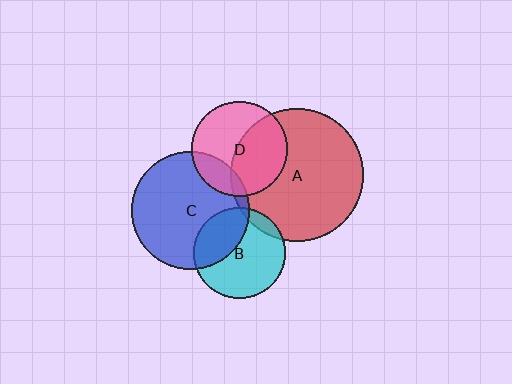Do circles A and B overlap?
Yes.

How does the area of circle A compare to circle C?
Approximately 1.3 times.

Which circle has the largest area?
Circle A (red).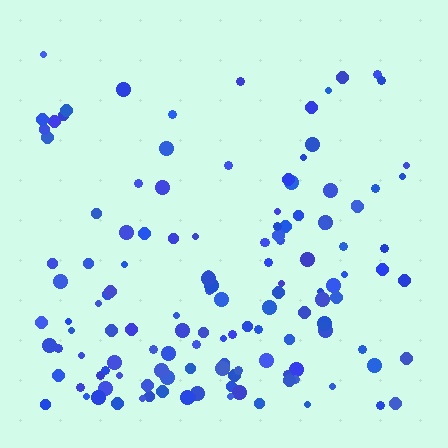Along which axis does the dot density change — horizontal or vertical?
Vertical.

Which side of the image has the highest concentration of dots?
The bottom.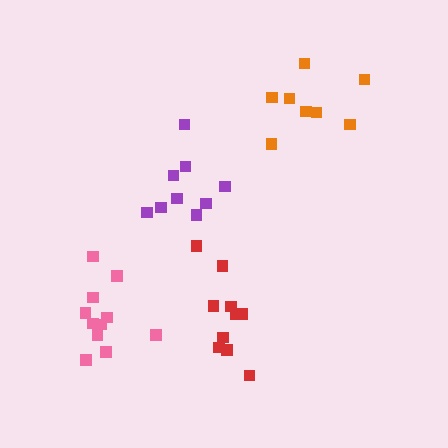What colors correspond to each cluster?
The clusters are colored: red, pink, purple, orange.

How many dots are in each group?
Group 1: 10 dots, Group 2: 11 dots, Group 3: 9 dots, Group 4: 8 dots (38 total).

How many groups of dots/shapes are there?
There are 4 groups.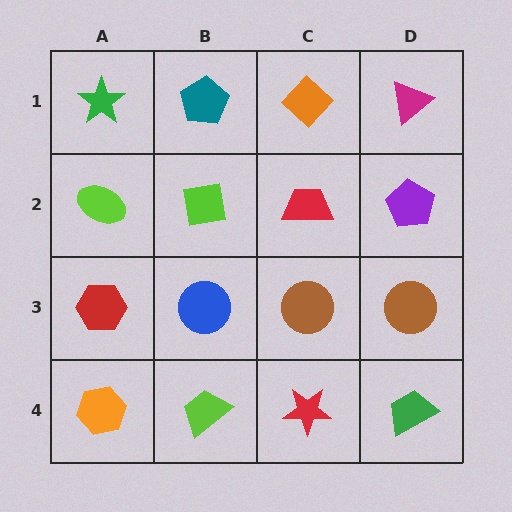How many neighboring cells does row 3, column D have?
3.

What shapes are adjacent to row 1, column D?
A purple pentagon (row 2, column D), an orange diamond (row 1, column C).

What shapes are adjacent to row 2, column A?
A green star (row 1, column A), a red hexagon (row 3, column A), a lime square (row 2, column B).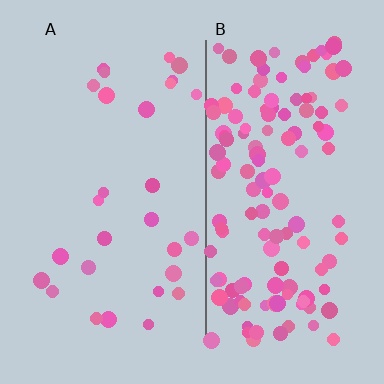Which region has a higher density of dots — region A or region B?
B (the right).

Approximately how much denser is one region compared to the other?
Approximately 4.6× — region B over region A.